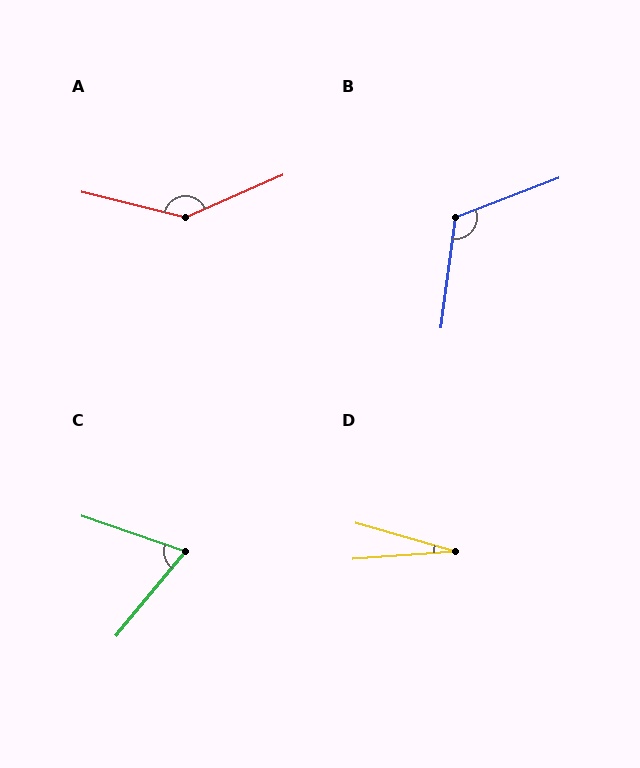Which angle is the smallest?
D, at approximately 20 degrees.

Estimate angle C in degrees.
Approximately 70 degrees.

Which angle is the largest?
A, at approximately 143 degrees.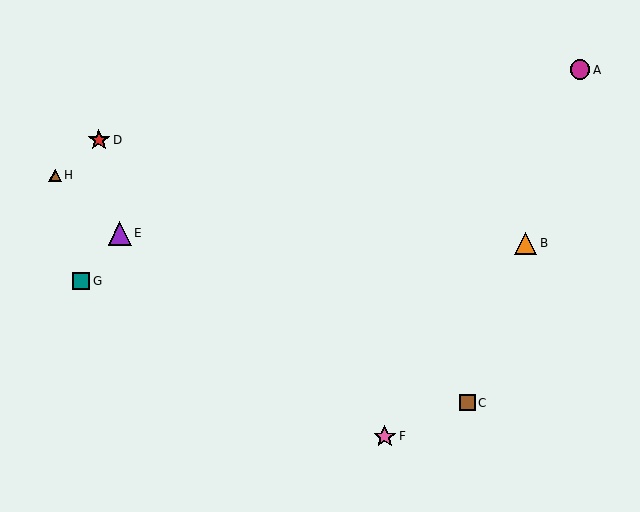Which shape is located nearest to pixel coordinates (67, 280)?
The teal square (labeled G) at (81, 281) is nearest to that location.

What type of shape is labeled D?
Shape D is a red star.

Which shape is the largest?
The purple triangle (labeled E) is the largest.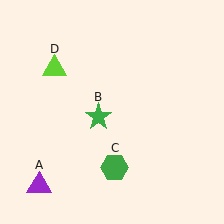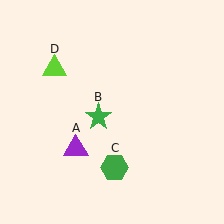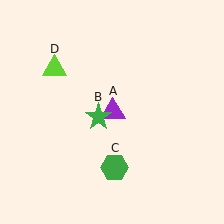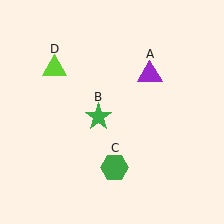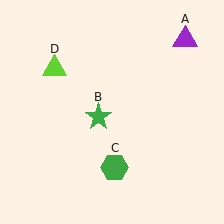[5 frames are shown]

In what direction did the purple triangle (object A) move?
The purple triangle (object A) moved up and to the right.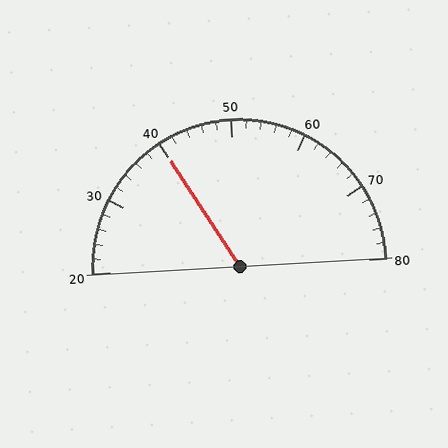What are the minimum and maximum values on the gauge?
The gauge ranges from 20 to 80.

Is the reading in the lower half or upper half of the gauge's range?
The reading is in the lower half of the range (20 to 80).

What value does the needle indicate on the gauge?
The needle indicates approximately 40.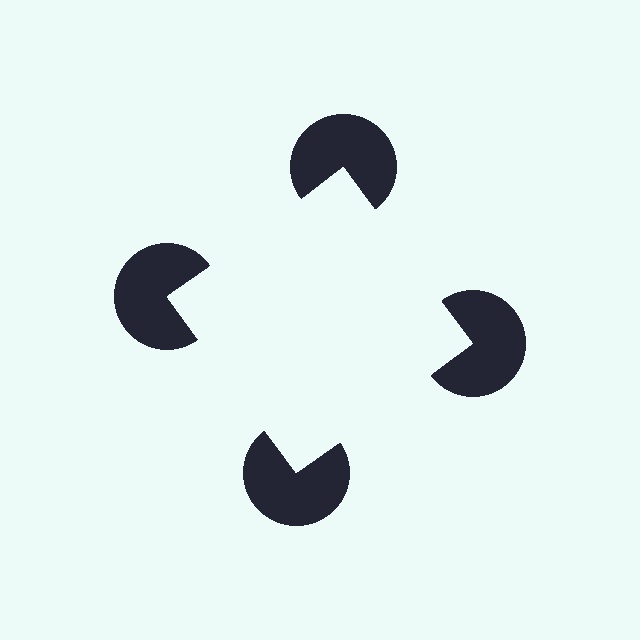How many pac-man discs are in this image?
There are 4 — one at each vertex of the illusory square.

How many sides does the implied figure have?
4 sides.